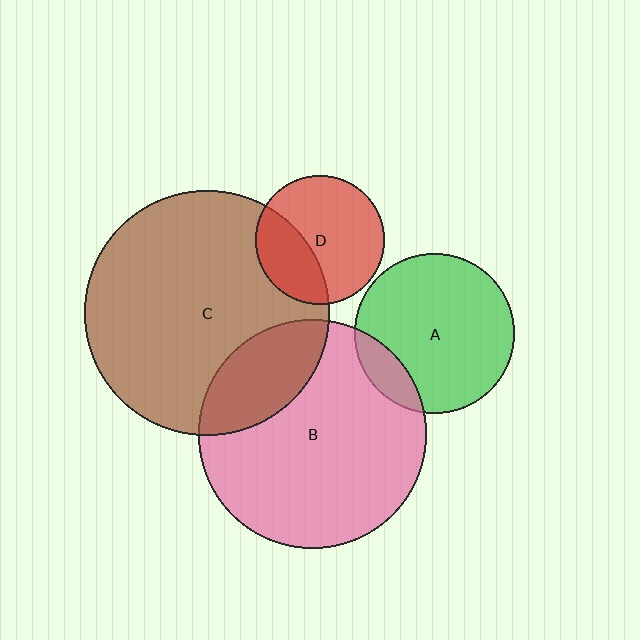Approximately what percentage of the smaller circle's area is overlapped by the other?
Approximately 15%.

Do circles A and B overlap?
Yes.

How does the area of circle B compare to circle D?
Approximately 3.1 times.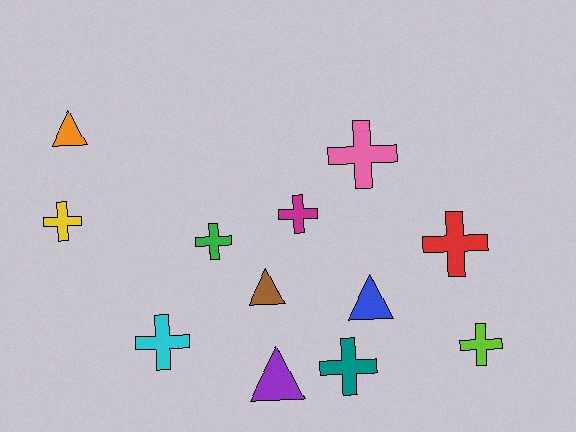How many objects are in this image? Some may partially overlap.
There are 12 objects.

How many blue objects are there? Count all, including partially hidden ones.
There is 1 blue object.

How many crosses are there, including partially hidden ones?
There are 8 crosses.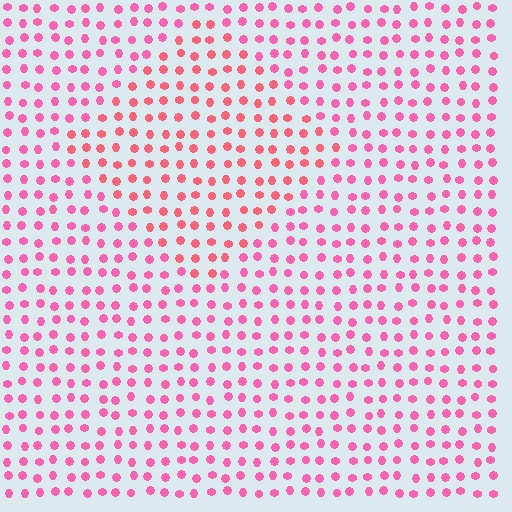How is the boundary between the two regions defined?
The boundary is defined purely by a slight shift in hue (about 22 degrees). Spacing, size, and orientation are identical on both sides.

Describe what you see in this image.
The image is filled with small pink elements in a uniform arrangement. A diamond-shaped region is visible where the elements are tinted to a slightly different hue, forming a subtle color boundary.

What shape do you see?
I see a diamond.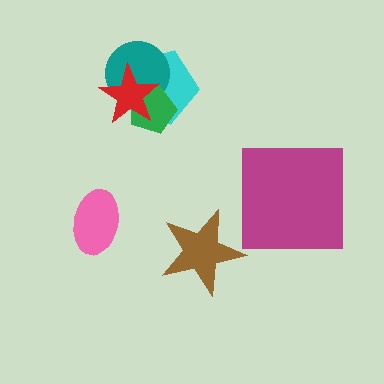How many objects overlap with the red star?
3 objects overlap with the red star.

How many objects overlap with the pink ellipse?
0 objects overlap with the pink ellipse.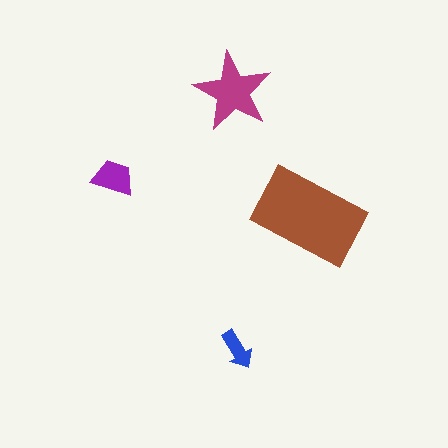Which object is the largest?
The brown rectangle.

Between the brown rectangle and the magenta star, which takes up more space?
The brown rectangle.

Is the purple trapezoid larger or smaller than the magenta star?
Smaller.